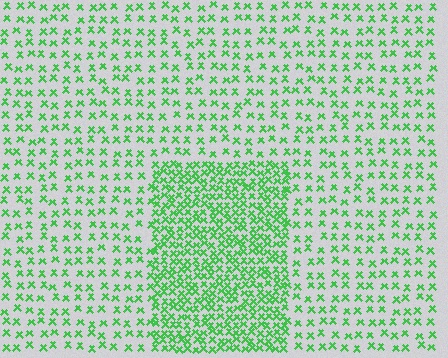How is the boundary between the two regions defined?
The boundary is defined by a change in element density (approximately 2.3x ratio). All elements are the same color, size, and shape.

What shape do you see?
I see a rectangle.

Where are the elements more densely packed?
The elements are more densely packed inside the rectangle boundary.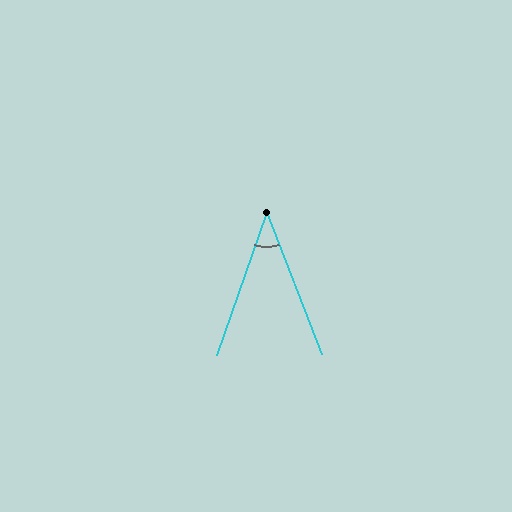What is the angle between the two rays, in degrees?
Approximately 40 degrees.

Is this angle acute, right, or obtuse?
It is acute.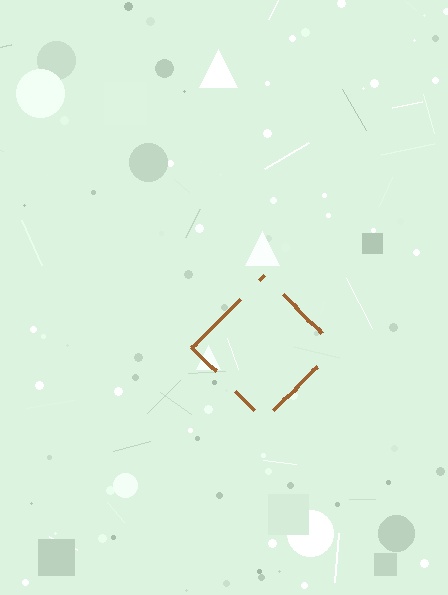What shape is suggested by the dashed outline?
The dashed outline suggests a diamond.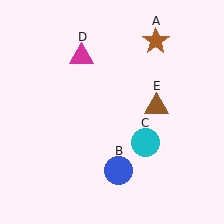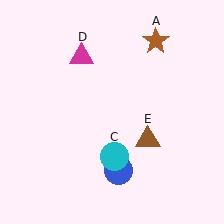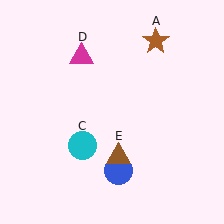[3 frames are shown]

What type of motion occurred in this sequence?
The cyan circle (object C), brown triangle (object E) rotated clockwise around the center of the scene.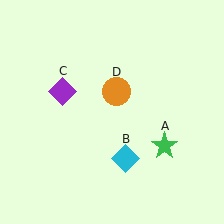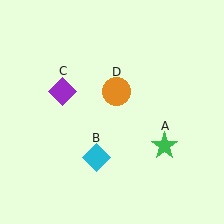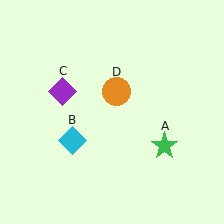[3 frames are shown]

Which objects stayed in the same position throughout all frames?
Green star (object A) and purple diamond (object C) and orange circle (object D) remained stationary.